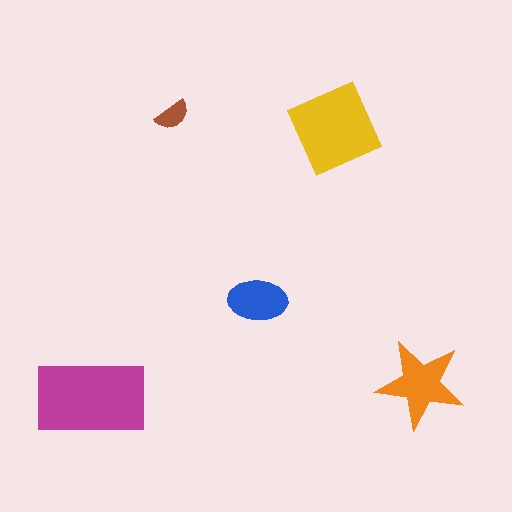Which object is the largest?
The magenta rectangle.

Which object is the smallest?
The brown semicircle.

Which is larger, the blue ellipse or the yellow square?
The yellow square.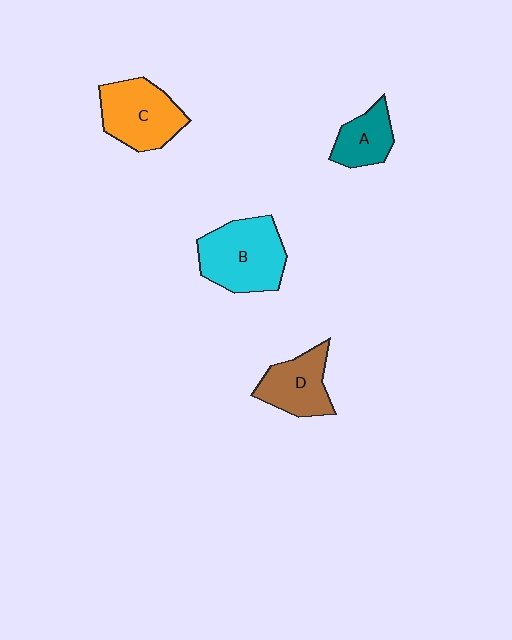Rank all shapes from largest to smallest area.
From largest to smallest: B (cyan), C (orange), D (brown), A (teal).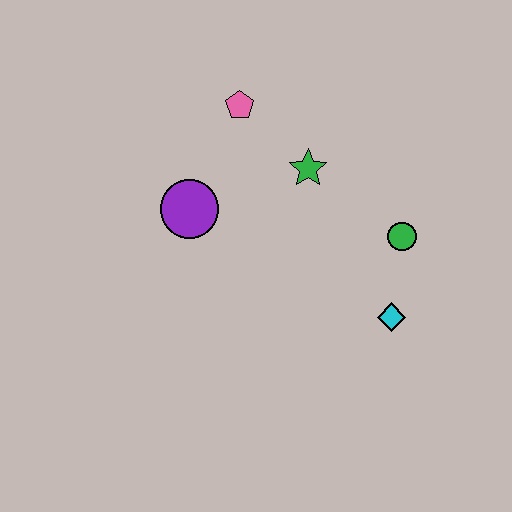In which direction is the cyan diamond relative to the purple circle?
The cyan diamond is to the right of the purple circle.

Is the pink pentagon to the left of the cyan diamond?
Yes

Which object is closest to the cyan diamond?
The green circle is closest to the cyan diamond.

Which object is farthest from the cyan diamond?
The pink pentagon is farthest from the cyan diamond.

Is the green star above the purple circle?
Yes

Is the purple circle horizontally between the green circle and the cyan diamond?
No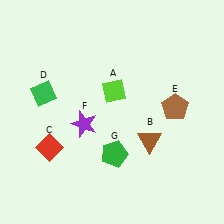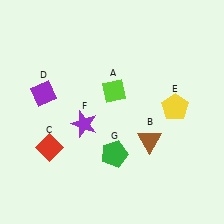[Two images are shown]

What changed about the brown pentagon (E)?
In Image 1, E is brown. In Image 2, it changed to yellow.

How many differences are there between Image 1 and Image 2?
There are 2 differences between the two images.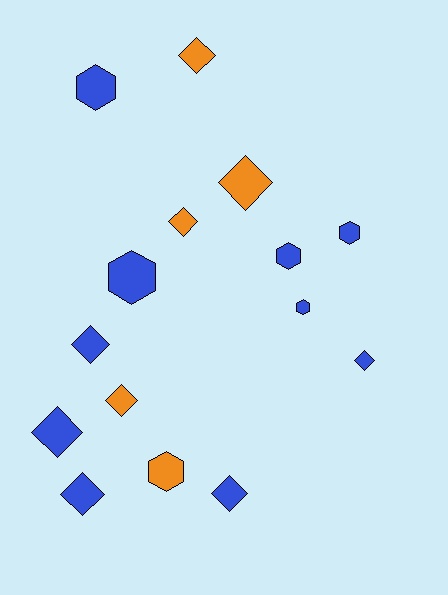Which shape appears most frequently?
Diamond, with 9 objects.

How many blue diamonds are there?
There are 5 blue diamonds.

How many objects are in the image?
There are 15 objects.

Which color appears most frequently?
Blue, with 10 objects.